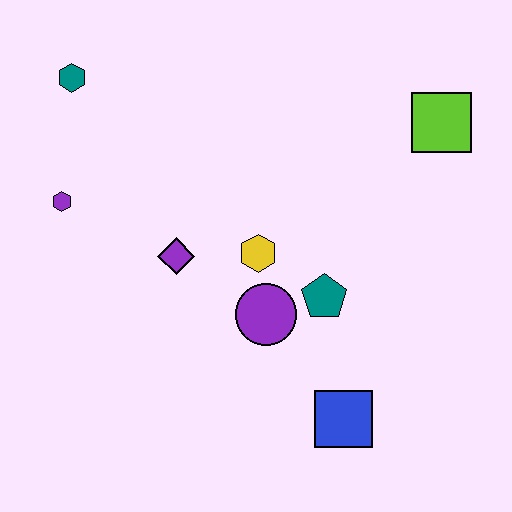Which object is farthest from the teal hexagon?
The blue square is farthest from the teal hexagon.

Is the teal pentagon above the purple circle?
Yes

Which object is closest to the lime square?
The teal pentagon is closest to the lime square.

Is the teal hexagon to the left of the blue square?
Yes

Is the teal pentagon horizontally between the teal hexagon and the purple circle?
No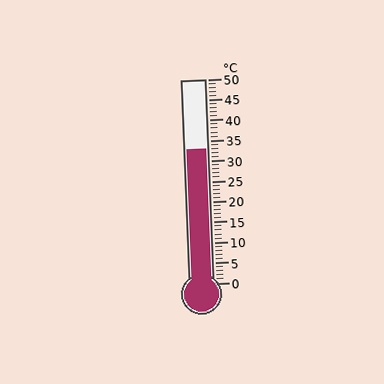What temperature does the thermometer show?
The thermometer shows approximately 33°C.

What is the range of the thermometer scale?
The thermometer scale ranges from 0°C to 50°C.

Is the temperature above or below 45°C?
The temperature is below 45°C.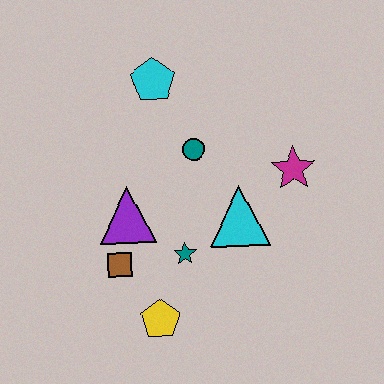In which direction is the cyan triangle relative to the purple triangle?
The cyan triangle is to the right of the purple triangle.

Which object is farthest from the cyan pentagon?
The yellow pentagon is farthest from the cyan pentagon.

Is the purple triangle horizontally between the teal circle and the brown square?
Yes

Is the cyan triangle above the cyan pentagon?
No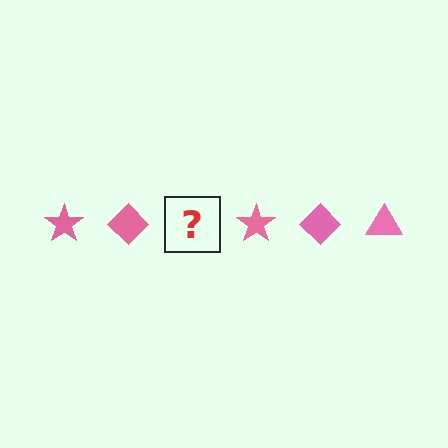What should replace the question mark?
The question mark should be replaced with a pink triangle.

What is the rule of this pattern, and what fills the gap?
The rule is that the pattern cycles through star, diamond, triangle shapes in pink. The gap should be filled with a pink triangle.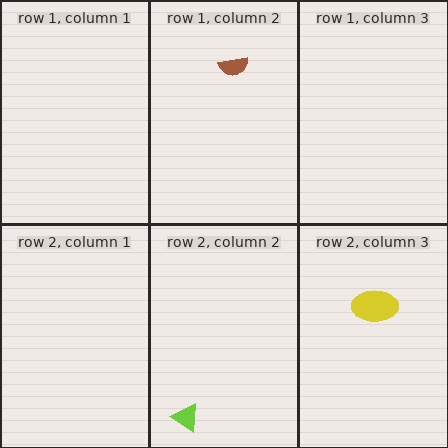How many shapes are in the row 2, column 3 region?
1.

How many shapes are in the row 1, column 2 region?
1.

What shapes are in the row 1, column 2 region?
The brown semicircle.